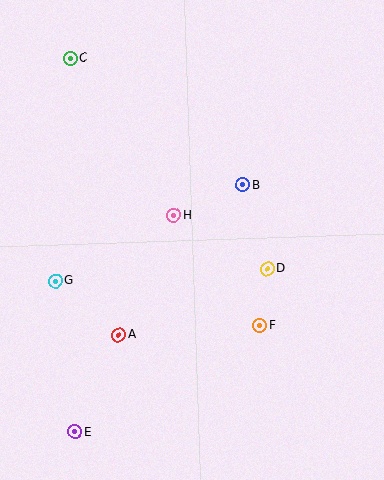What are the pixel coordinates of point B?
Point B is at (243, 185).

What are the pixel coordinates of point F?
Point F is at (260, 326).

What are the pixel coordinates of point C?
Point C is at (70, 58).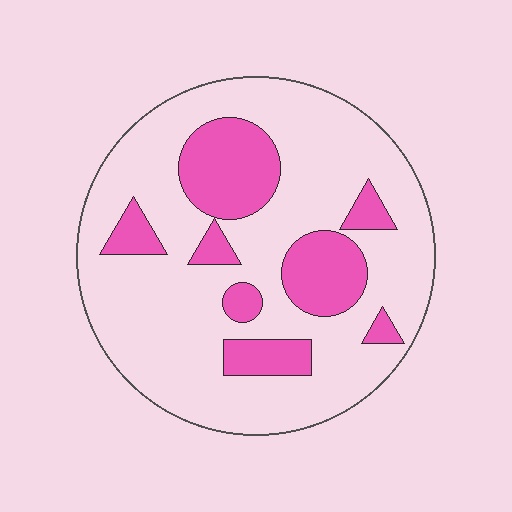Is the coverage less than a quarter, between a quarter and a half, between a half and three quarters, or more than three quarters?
Less than a quarter.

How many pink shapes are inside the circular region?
8.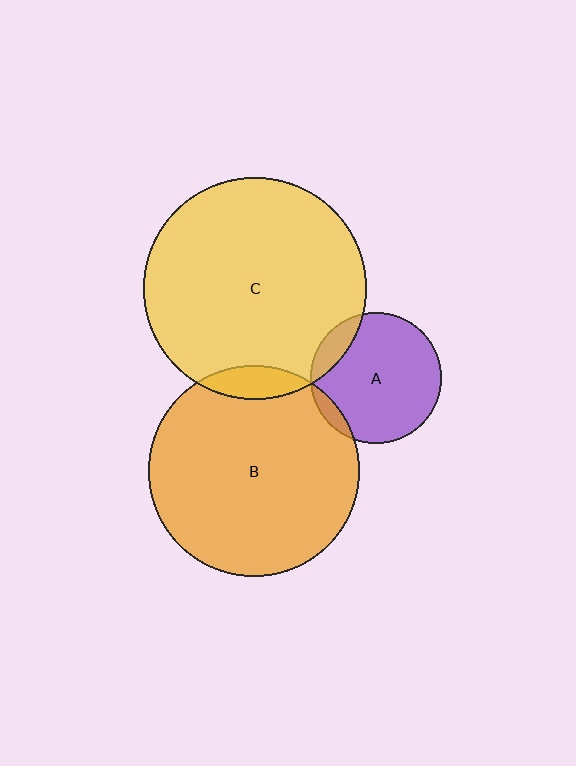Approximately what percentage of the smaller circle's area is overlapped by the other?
Approximately 10%.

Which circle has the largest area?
Circle C (yellow).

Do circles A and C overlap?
Yes.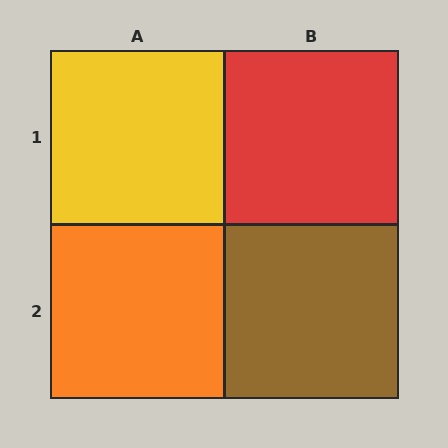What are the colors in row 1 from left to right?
Yellow, red.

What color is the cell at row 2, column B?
Brown.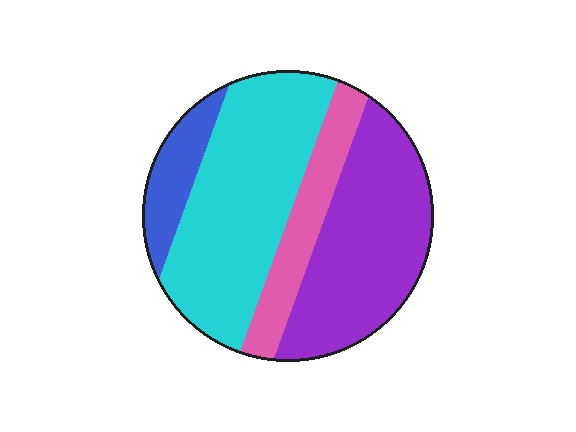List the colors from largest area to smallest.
From largest to smallest: cyan, purple, pink, blue.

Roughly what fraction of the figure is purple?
Purple takes up about one third (1/3) of the figure.